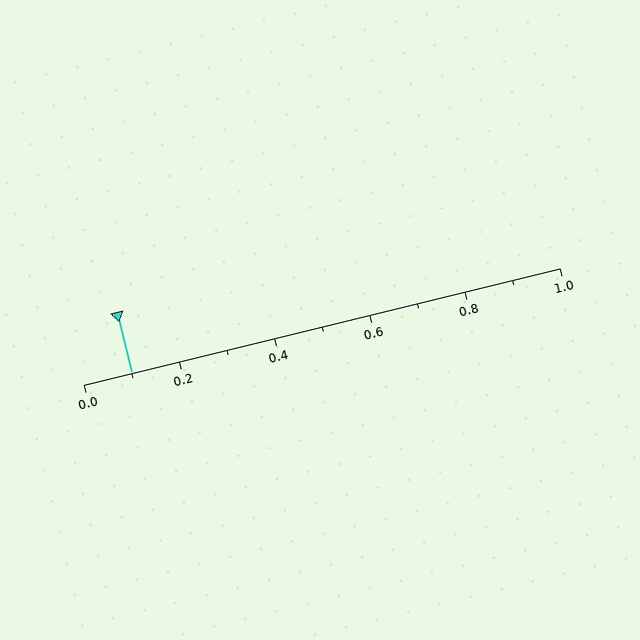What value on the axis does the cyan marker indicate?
The marker indicates approximately 0.1.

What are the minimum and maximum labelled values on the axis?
The axis runs from 0.0 to 1.0.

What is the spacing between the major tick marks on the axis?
The major ticks are spaced 0.2 apart.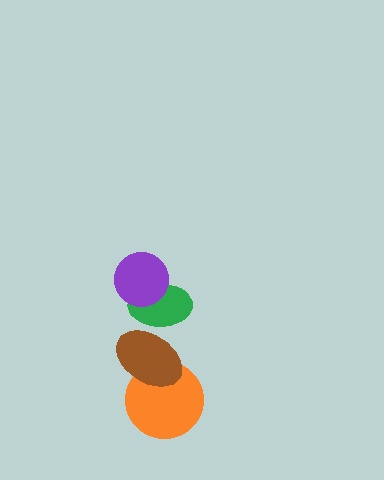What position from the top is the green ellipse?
The green ellipse is 2nd from the top.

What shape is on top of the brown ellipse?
The green ellipse is on top of the brown ellipse.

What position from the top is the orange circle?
The orange circle is 4th from the top.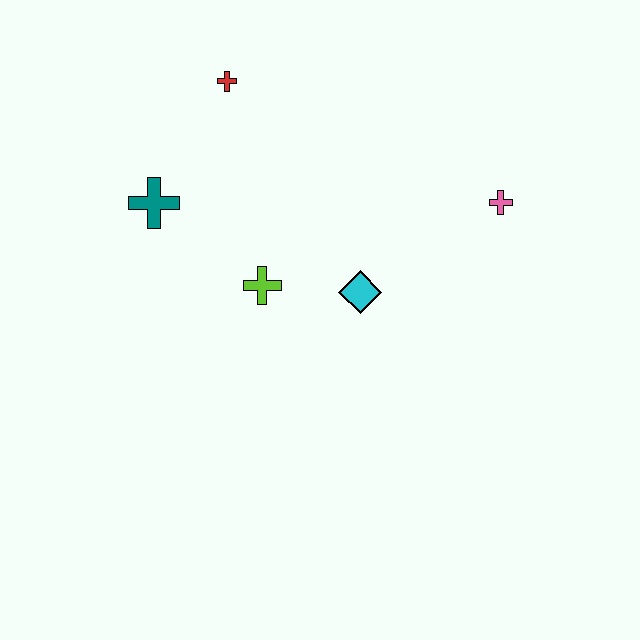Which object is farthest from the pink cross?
The teal cross is farthest from the pink cross.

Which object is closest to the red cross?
The teal cross is closest to the red cross.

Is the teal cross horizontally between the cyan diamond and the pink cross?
No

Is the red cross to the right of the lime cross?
No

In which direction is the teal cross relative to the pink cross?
The teal cross is to the left of the pink cross.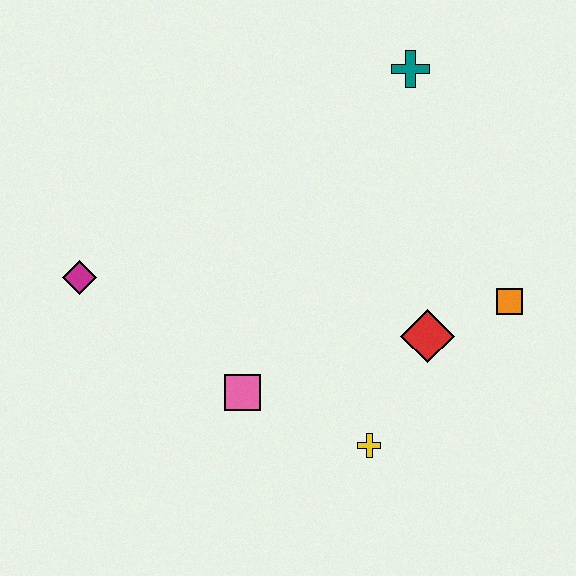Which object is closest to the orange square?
The red diamond is closest to the orange square.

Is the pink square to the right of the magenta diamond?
Yes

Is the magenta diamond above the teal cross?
No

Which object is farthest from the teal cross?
The magenta diamond is farthest from the teal cross.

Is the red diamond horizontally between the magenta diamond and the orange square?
Yes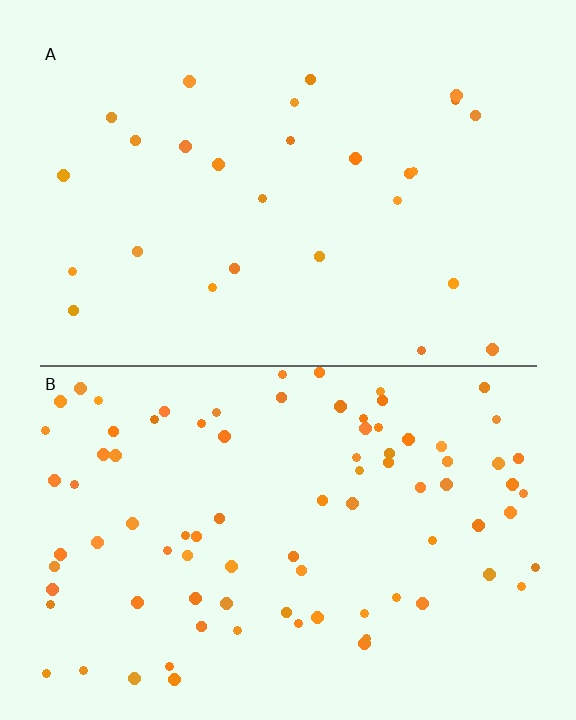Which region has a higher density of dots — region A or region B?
B (the bottom).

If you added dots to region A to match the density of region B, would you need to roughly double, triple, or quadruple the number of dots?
Approximately triple.